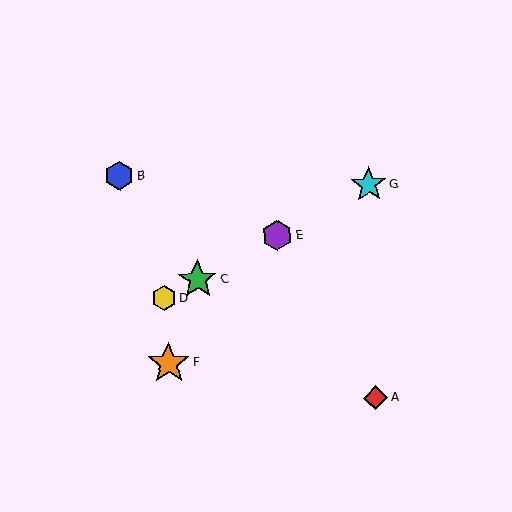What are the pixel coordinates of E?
Object E is at (277, 235).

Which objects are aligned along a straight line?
Objects C, D, E, G are aligned along a straight line.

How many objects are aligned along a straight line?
4 objects (C, D, E, G) are aligned along a straight line.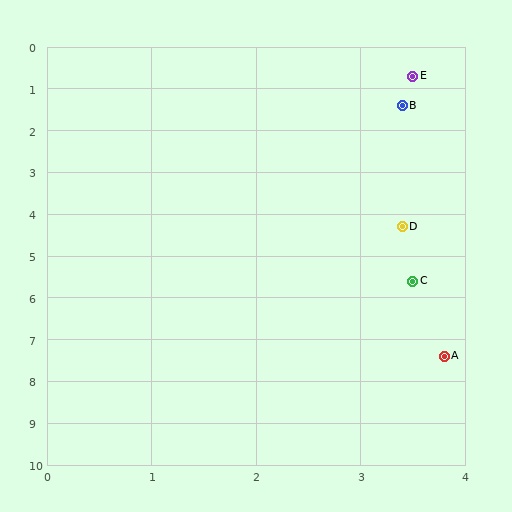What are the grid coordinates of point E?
Point E is at approximately (3.5, 0.7).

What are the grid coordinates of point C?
Point C is at approximately (3.5, 5.6).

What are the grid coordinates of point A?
Point A is at approximately (3.8, 7.4).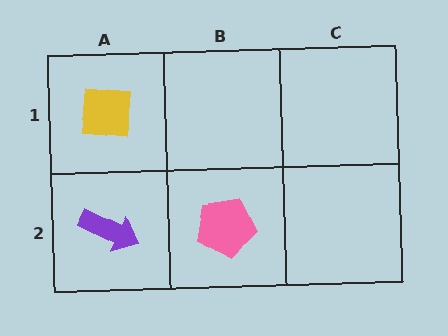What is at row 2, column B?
A pink pentagon.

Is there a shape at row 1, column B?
No, that cell is empty.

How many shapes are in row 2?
2 shapes.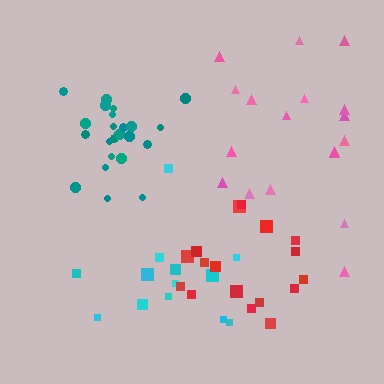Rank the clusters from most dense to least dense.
teal, red, cyan, pink.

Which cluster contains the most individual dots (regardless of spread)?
Teal (23).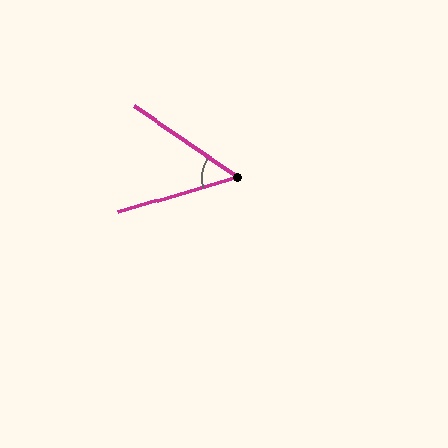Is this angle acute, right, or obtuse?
It is acute.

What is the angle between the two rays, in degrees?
Approximately 51 degrees.